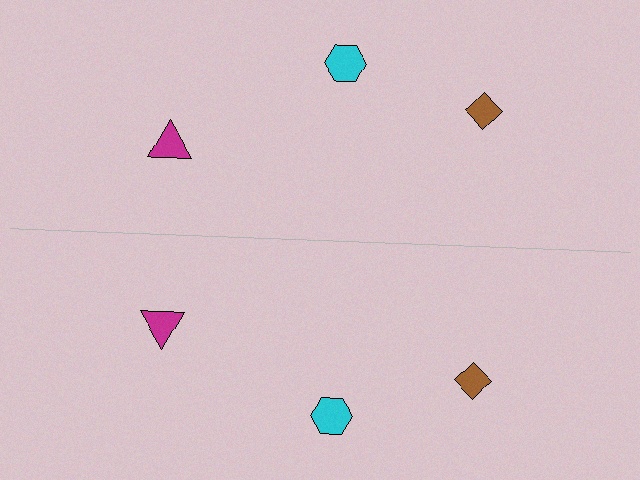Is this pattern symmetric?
Yes, this pattern has bilateral (reflection) symmetry.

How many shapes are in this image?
There are 6 shapes in this image.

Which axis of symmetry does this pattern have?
The pattern has a horizontal axis of symmetry running through the center of the image.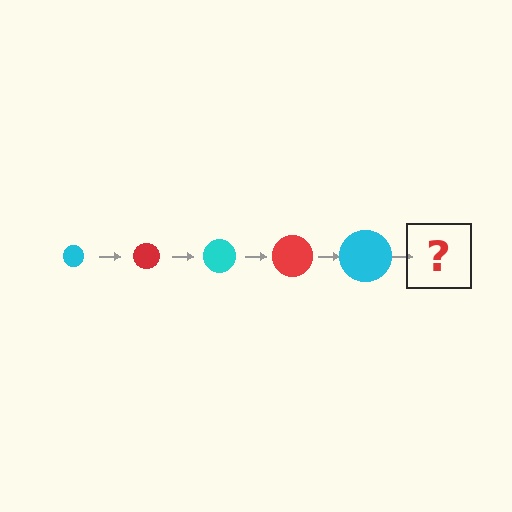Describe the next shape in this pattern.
It should be a red circle, larger than the previous one.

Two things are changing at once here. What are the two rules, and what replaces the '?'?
The two rules are that the circle grows larger each step and the color cycles through cyan and red. The '?' should be a red circle, larger than the previous one.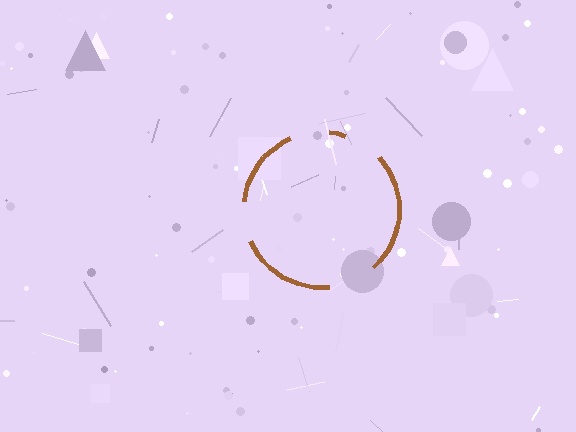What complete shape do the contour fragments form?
The contour fragments form a circle.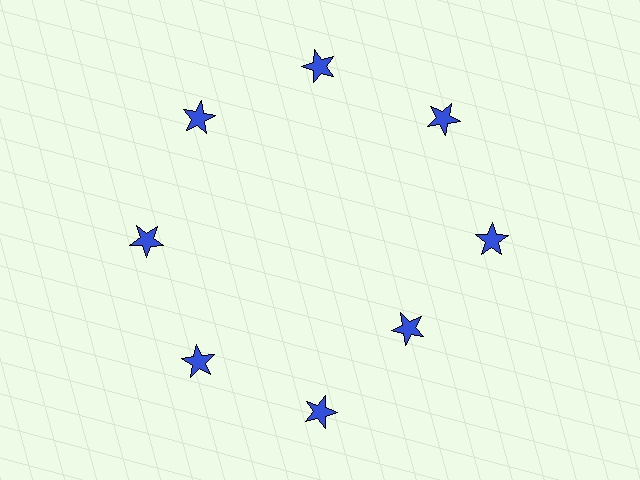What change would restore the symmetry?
The symmetry would be restored by moving it outward, back onto the ring so that all 8 stars sit at equal angles and equal distance from the center.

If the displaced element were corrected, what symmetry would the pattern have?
It would have 8-fold rotational symmetry — the pattern would map onto itself every 45 degrees.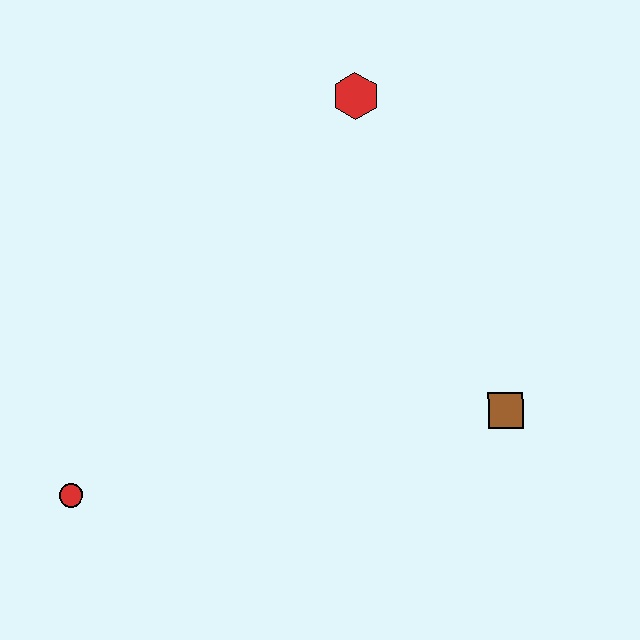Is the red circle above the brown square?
No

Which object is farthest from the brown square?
The red circle is farthest from the brown square.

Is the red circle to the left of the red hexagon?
Yes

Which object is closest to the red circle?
The brown square is closest to the red circle.